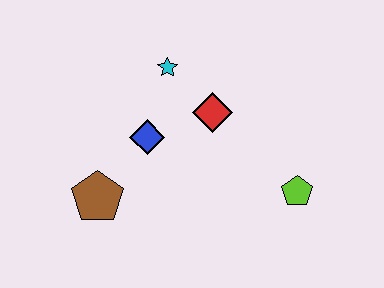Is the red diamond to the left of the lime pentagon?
Yes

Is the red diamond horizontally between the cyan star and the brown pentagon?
No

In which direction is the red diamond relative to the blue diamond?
The red diamond is to the right of the blue diamond.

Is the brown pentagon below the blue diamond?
Yes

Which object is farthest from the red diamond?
The brown pentagon is farthest from the red diamond.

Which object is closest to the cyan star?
The red diamond is closest to the cyan star.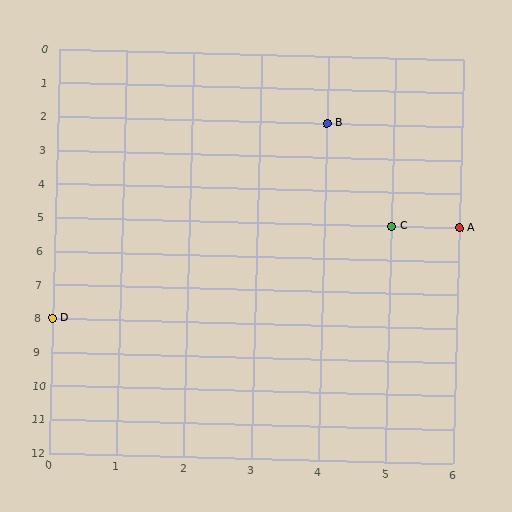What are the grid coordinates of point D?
Point D is at grid coordinates (0, 8).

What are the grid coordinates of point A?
Point A is at grid coordinates (6, 5).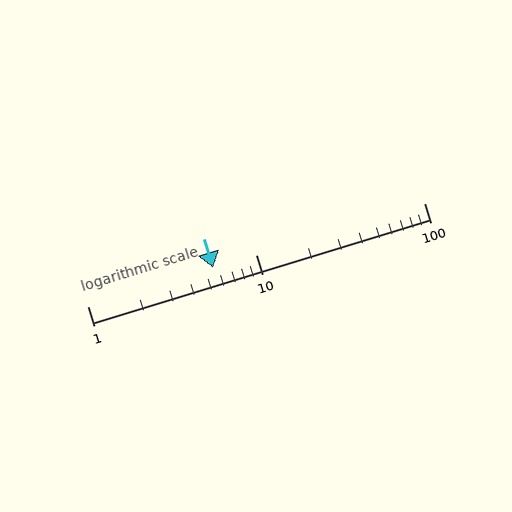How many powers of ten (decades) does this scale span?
The scale spans 2 decades, from 1 to 100.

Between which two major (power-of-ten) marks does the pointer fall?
The pointer is between 1 and 10.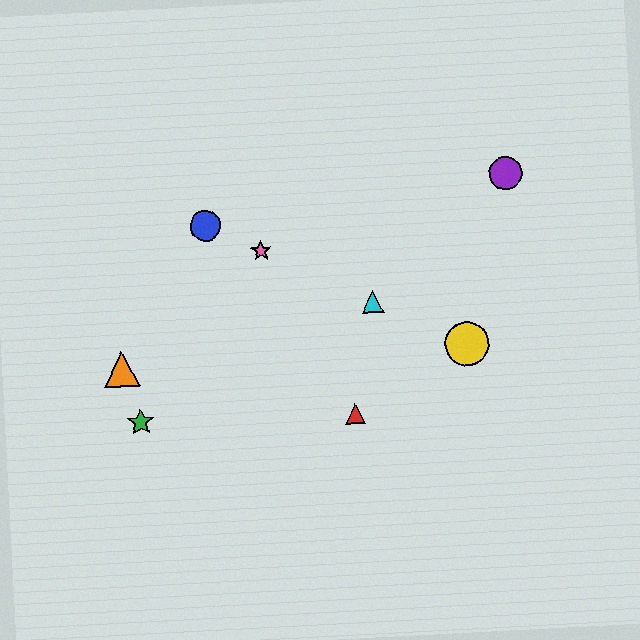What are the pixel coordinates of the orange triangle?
The orange triangle is at (122, 369).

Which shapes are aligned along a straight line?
The blue circle, the yellow circle, the cyan triangle, the pink star are aligned along a straight line.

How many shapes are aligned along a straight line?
4 shapes (the blue circle, the yellow circle, the cyan triangle, the pink star) are aligned along a straight line.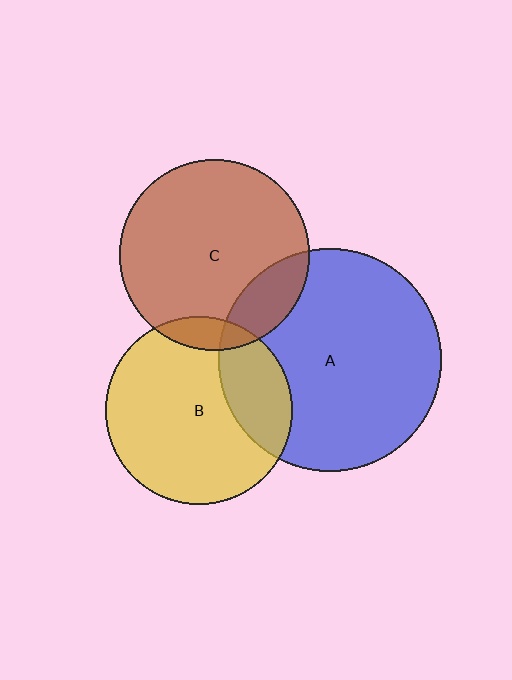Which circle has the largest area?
Circle A (blue).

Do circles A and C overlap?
Yes.